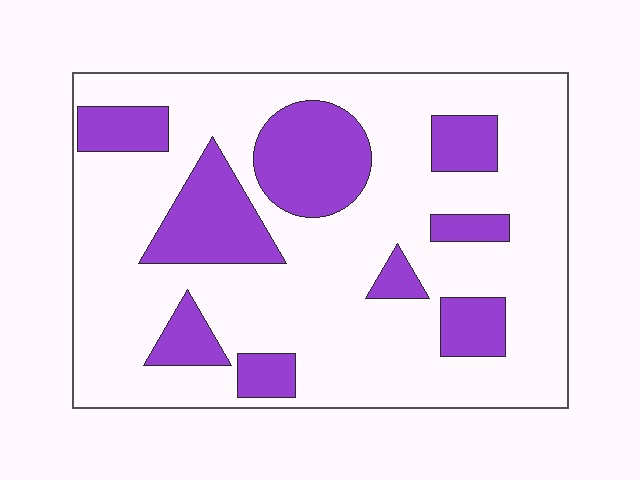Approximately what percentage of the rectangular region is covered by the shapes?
Approximately 25%.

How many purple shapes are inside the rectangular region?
9.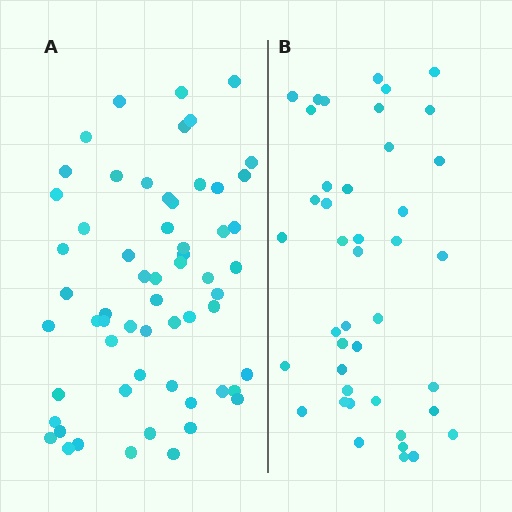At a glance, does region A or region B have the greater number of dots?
Region A (the left region) has more dots.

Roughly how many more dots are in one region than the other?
Region A has approximately 20 more dots than region B.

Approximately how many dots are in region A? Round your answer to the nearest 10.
About 60 dots.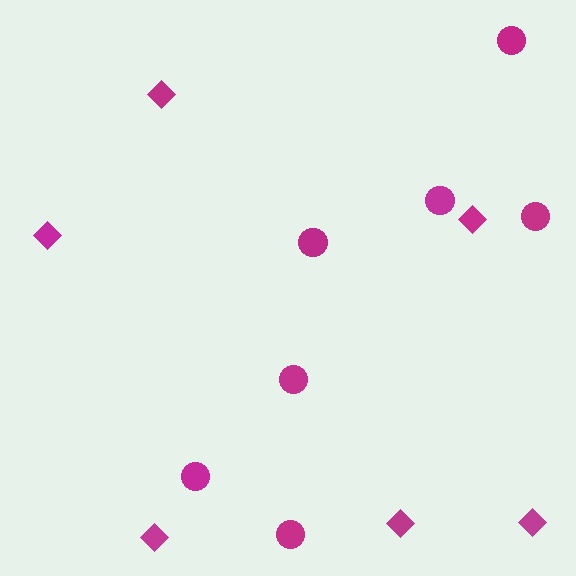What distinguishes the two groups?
There are 2 groups: one group of circles (7) and one group of diamonds (6).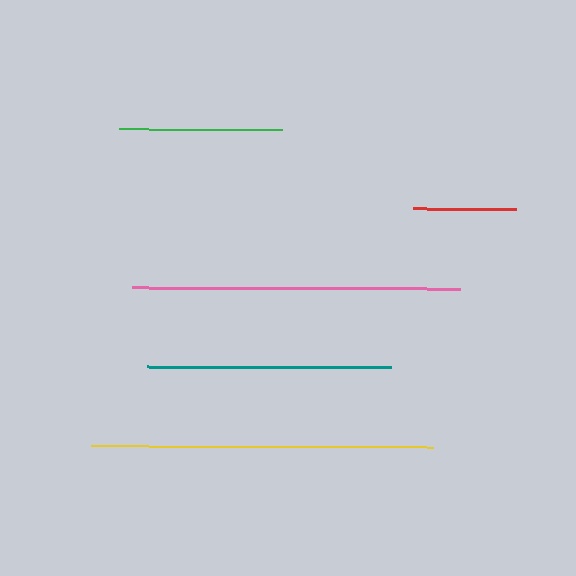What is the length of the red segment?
The red segment is approximately 103 pixels long.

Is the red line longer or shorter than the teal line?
The teal line is longer than the red line.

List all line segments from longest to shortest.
From longest to shortest: yellow, pink, teal, green, red.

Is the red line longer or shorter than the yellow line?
The yellow line is longer than the red line.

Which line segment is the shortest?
The red line is the shortest at approximately 103 pixels.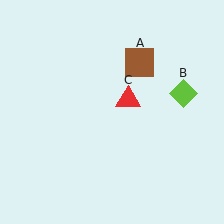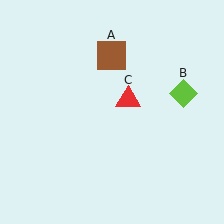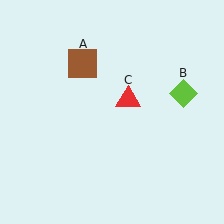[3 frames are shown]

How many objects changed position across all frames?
1 object changed position: brown square (object A).